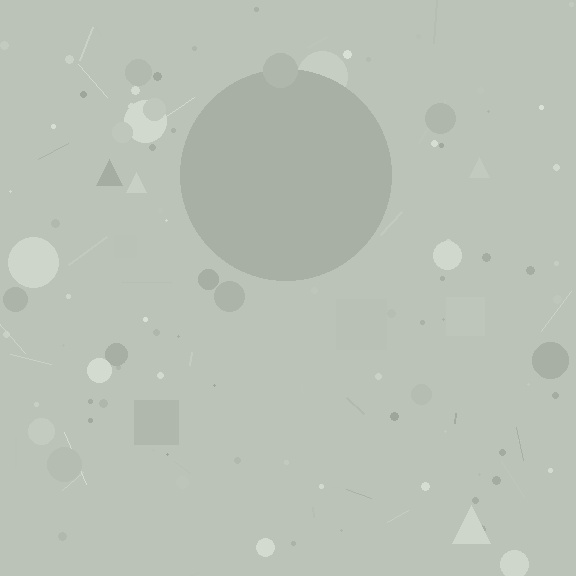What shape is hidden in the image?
A circle is hidden in the image.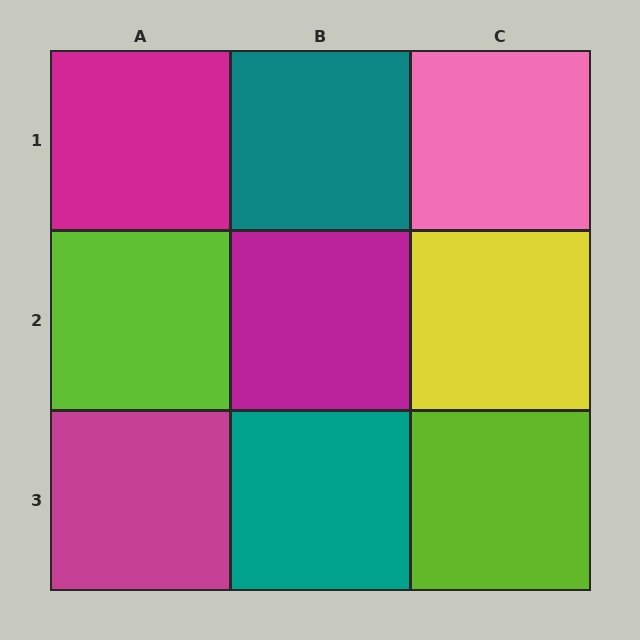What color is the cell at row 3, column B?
Teal.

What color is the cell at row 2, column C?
Yellow.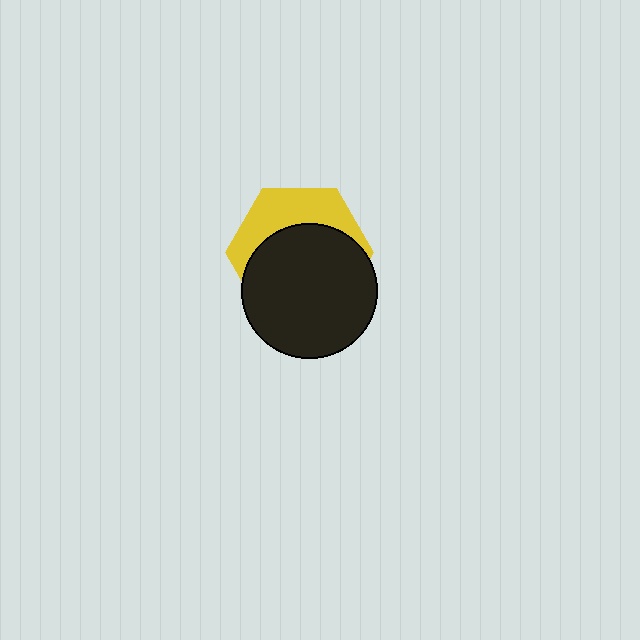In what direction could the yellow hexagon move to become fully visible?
The yellow hexagon could move up. That would shift it out from behind the black circle entirely.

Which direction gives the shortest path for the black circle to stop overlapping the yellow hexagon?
Moving down gives the shortest separation.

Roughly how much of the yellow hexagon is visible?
A small part of it is visible (roughly 37%).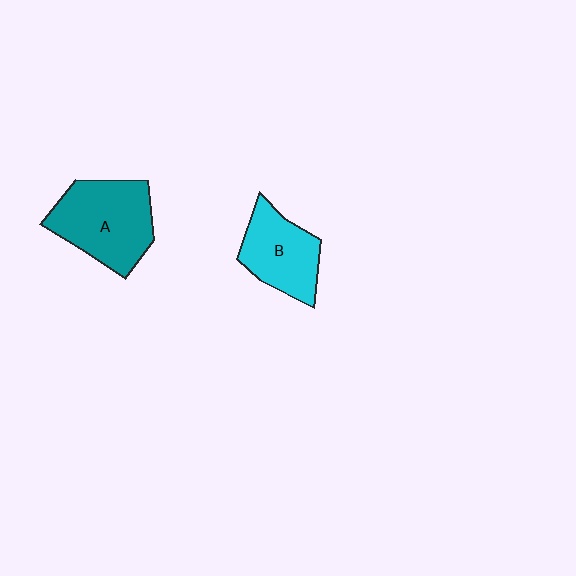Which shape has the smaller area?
Shape B (cyan).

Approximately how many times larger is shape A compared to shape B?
Approximately 1.4 times.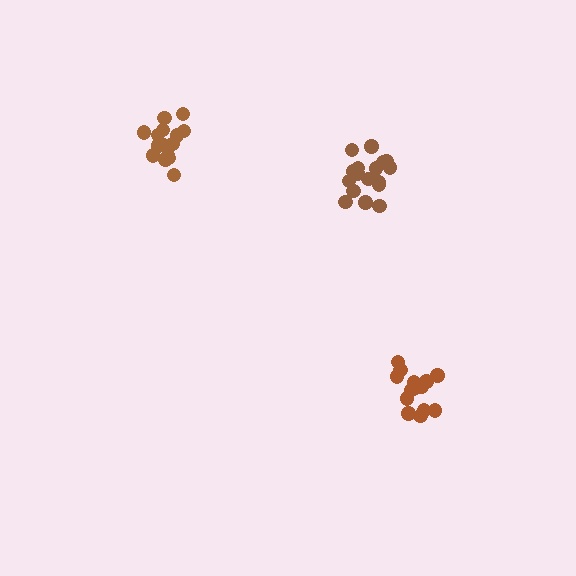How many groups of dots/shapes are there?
There are 3 groups.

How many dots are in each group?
Group 1: 17 dots, Group 2: 14 dots, Group 3: 15 dots (46 total).